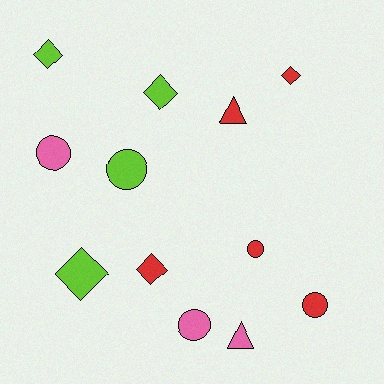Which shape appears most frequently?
Circle, with 5 objects.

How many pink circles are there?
There are 2 pink circles.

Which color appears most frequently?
Red, with 5 objects.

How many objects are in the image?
There are 12 objects.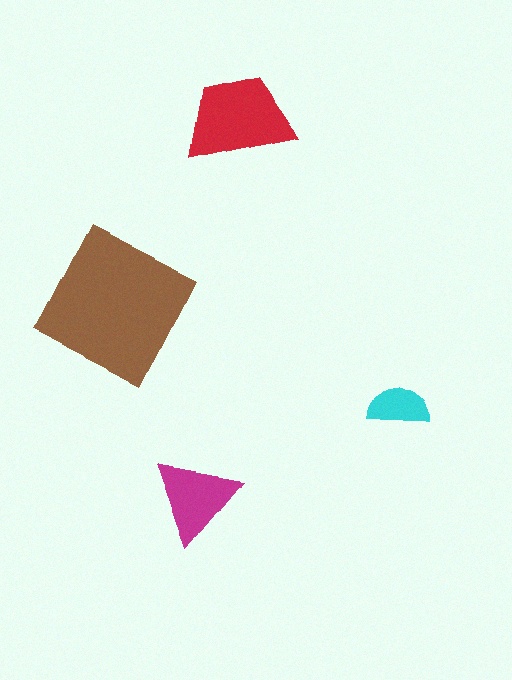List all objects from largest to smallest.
The brown square, the red trapezoid, the magenta triangle, the cyan semicircle.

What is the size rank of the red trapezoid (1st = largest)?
2nd.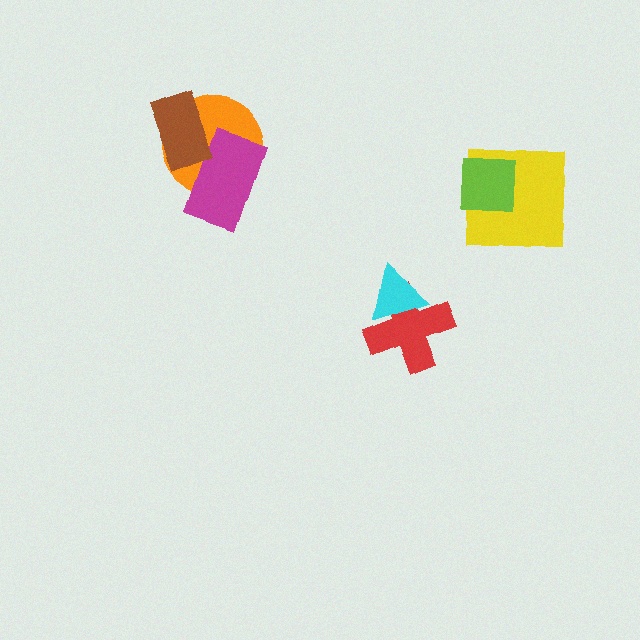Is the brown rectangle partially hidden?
No, no other shape covers it.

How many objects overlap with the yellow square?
1 object overlaps with the yellow square.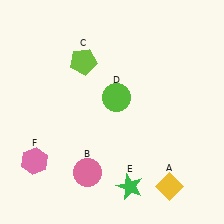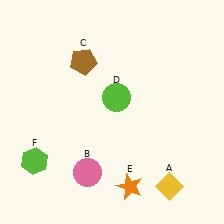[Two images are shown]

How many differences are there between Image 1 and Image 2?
There are 3 differences between the two images.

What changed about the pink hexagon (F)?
In Image 1, F is pink. In Image 2, it changed to lime.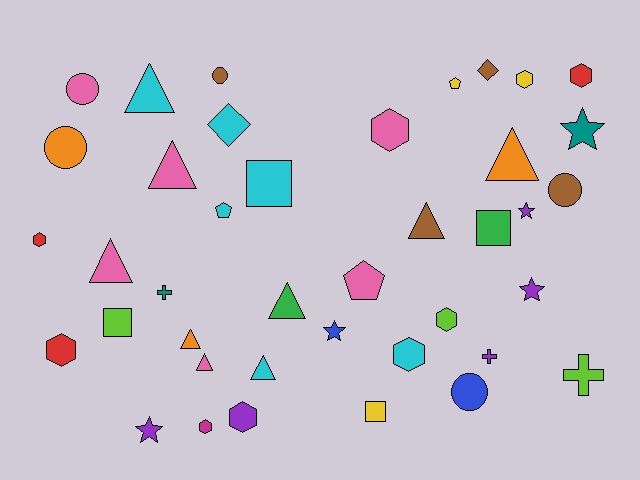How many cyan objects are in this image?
There are 6 cyan objects.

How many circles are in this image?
There are 5 circles.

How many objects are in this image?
There are 40 objects.